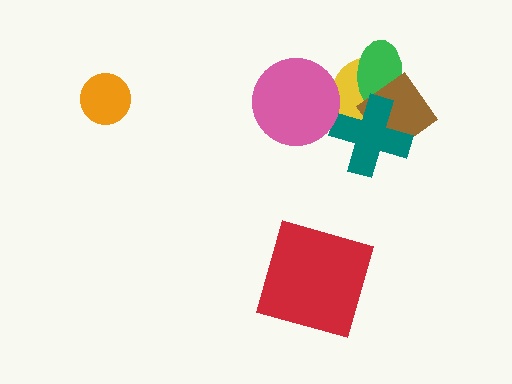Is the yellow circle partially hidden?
Yes, it is partially covered by another shape.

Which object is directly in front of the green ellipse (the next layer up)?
The brown diamond is directly in front of the green ellipse.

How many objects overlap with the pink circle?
0 objects overlap with the pink circle.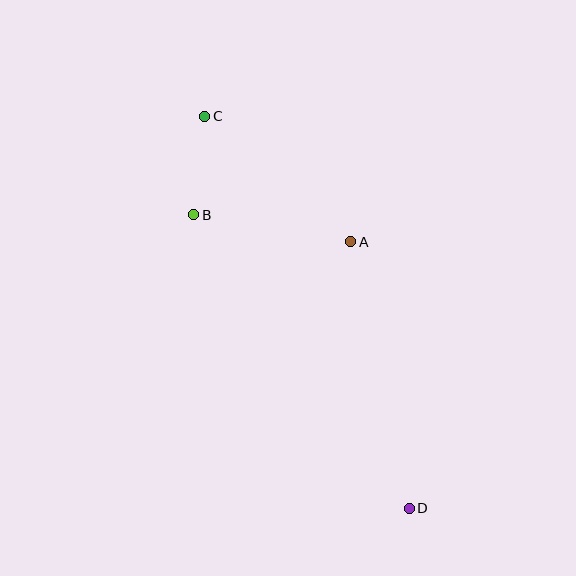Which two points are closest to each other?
Points B and C are closest to each other.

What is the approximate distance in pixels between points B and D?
The distance between B and D is approximately 364 pixels.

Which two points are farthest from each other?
Points C and D are farthest from each other.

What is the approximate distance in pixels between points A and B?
The distance between A and B is approximately 159 pixels.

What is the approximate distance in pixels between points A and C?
The distance between A and C is approximately 192 pixels.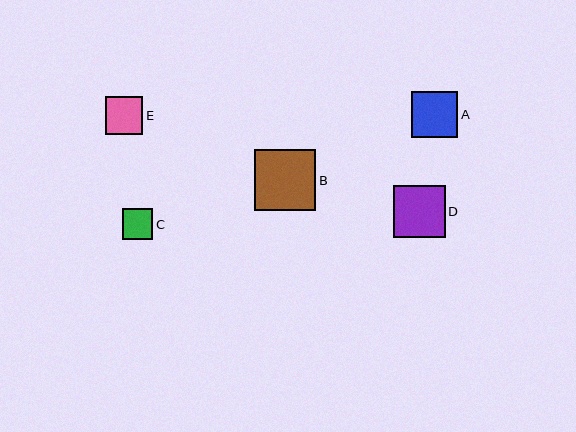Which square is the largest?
Square B is the largest with a size of approximately 61 pixels.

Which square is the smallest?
Square C is the smallest with a size of approximately 30 pixels.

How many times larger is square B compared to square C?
Square B is approximately 2.0 times the size of square C.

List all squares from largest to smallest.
From largest to smallest: B, D, A, E, C.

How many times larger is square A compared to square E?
Square A is approximately 1.2 times the size of square E.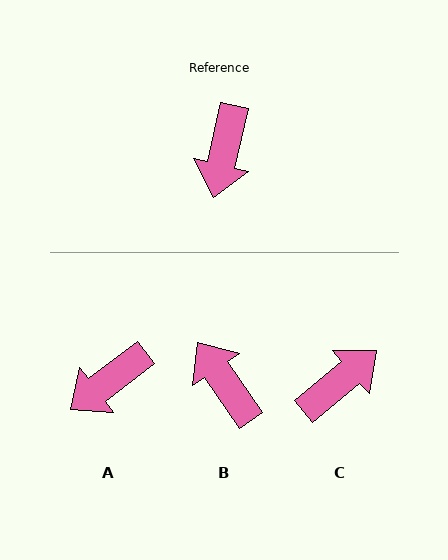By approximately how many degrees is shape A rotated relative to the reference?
Approximately 40 degrees clockwise.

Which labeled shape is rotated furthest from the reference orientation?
C, about 143 degrees away.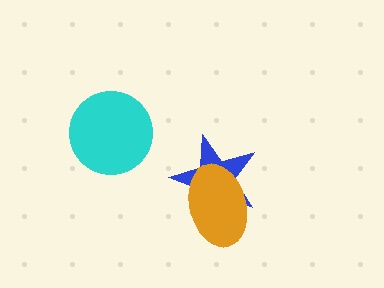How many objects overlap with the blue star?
1 object overlaps with the blue star.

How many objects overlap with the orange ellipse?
1 object overlaps with the orange ellipse.